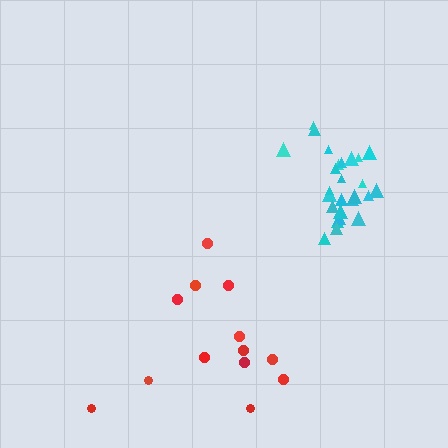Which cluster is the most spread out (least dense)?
Red.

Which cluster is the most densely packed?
Cyan.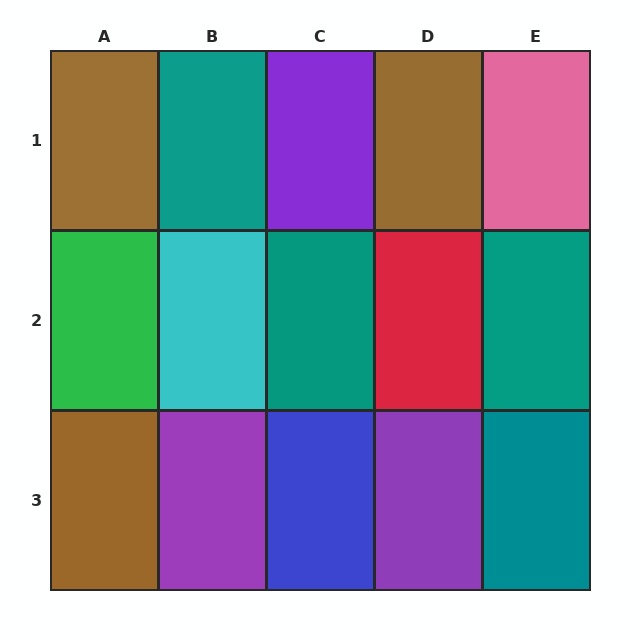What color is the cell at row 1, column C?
Purple.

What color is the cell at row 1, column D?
Brown.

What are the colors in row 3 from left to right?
Brown, purple, blue, purple, teal.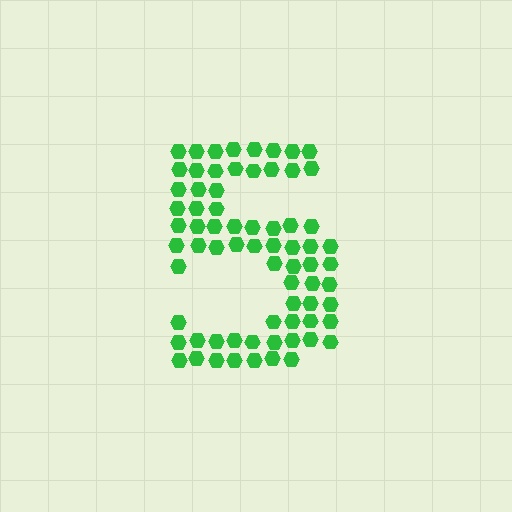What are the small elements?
The small elements are hexagons.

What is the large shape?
The large shape is the digit 5.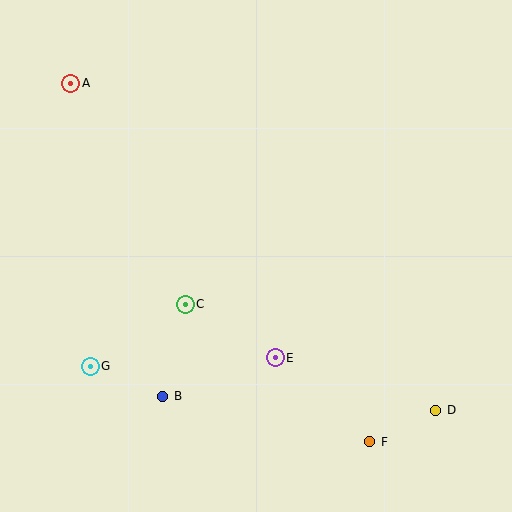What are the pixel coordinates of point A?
Point A is at (71, 83).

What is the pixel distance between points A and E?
The distance between A and E is 342 pixels.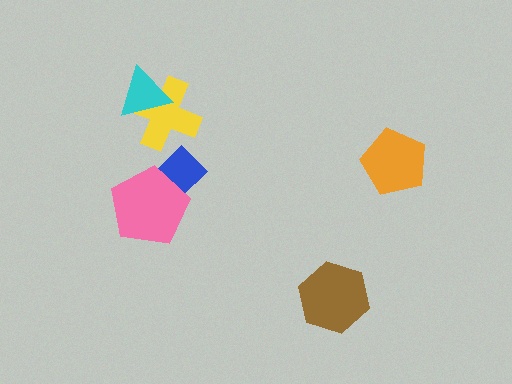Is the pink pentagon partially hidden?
No, no other shape covers it.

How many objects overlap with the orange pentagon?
0 objects overlap with the orange pentagon.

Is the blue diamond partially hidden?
Yes, it is partially covered by another shape.